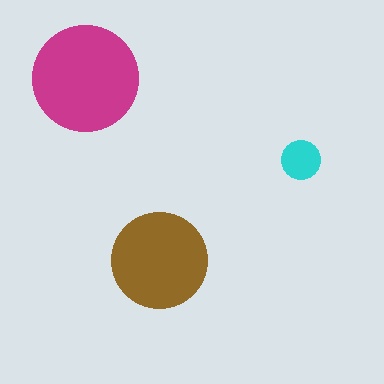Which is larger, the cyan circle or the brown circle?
The brown one.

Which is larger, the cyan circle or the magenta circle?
The magenta one.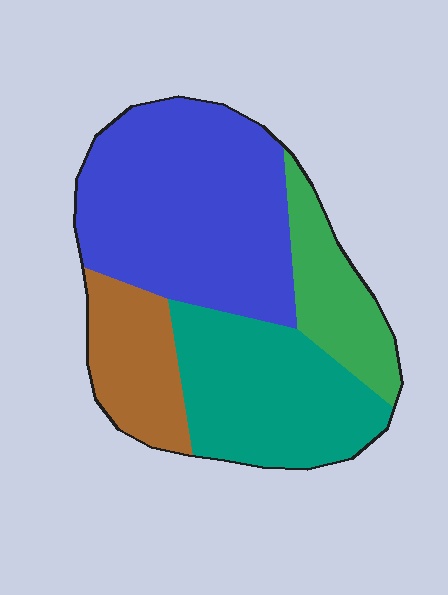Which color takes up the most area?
Blue, at roughly 45%.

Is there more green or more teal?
Teal.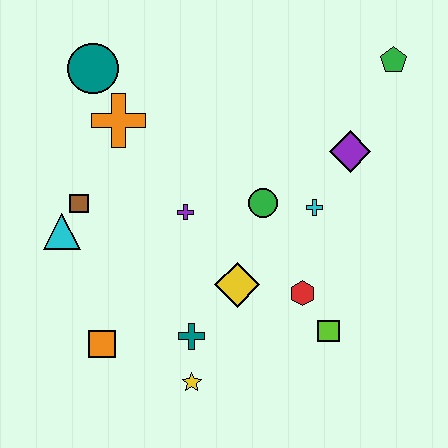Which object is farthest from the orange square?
The green pentagon is farthest from the orange square.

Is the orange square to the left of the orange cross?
Yes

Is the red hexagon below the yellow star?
No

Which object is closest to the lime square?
The red hexagon is closest to the lime square.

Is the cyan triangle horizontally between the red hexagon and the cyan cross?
No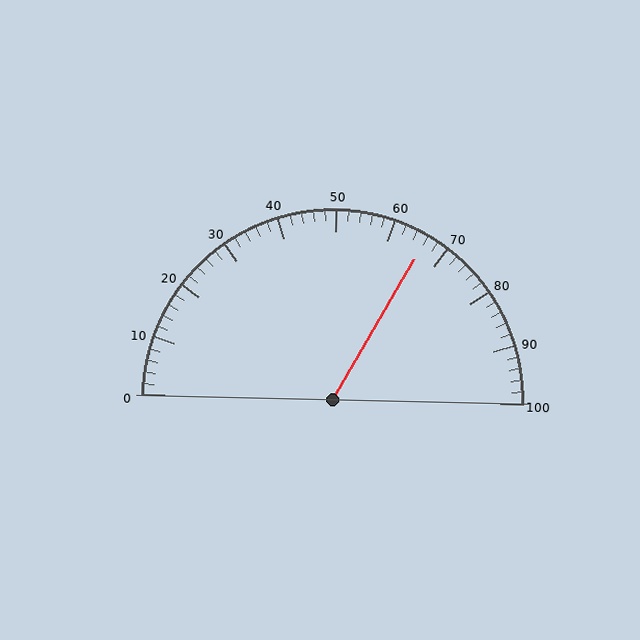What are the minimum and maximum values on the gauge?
The gauge ranges from 0 to 100.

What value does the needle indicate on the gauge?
The needle indicates approximately 66.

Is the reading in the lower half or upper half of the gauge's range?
The reading is in the upper half of the range (0 to 100).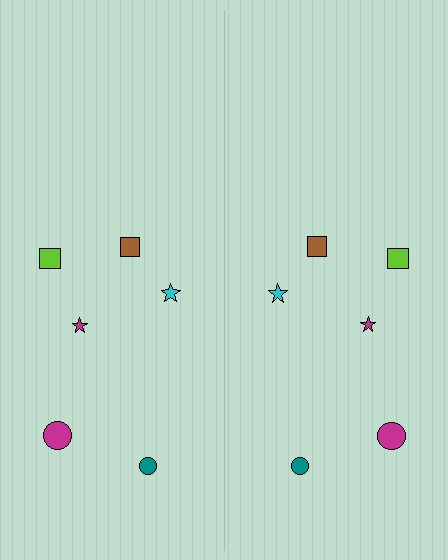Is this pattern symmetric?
Yes, this pattern has bilateral (reflection) symmetry.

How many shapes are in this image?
There are 12 shapes in this image.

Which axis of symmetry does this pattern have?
The pattern has a vertical axis of symmetry running through the center of the image.